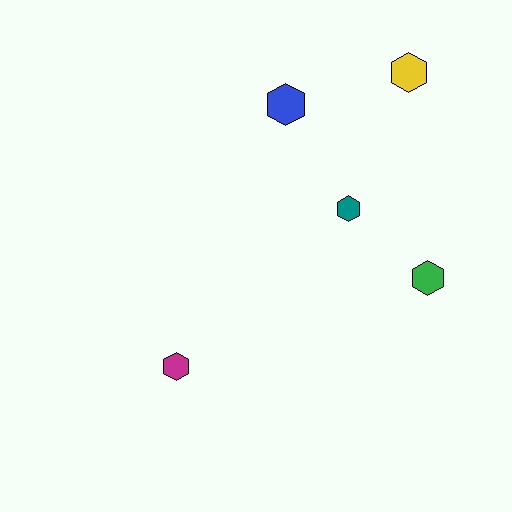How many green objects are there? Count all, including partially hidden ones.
There is 1 green object.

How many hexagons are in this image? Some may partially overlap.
There are 5 hexagons.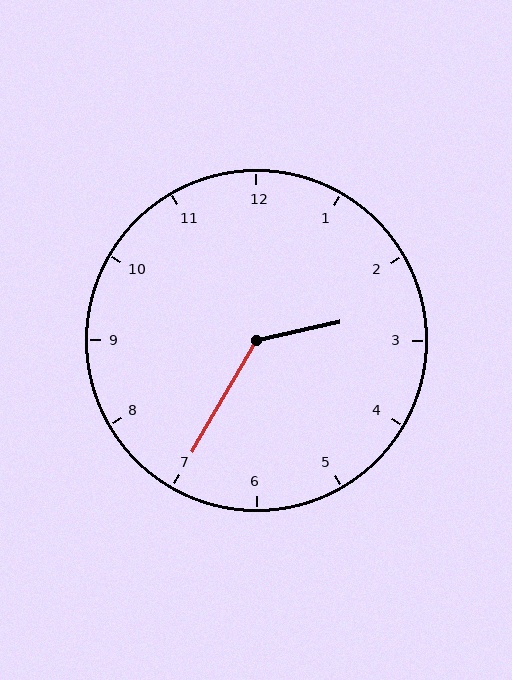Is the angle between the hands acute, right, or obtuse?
It is obtuse.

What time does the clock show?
2:35.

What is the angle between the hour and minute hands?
Approximately 132 degrees.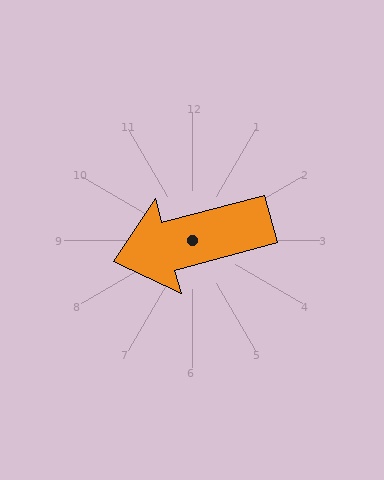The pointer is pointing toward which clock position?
Roughly 8 o'clock.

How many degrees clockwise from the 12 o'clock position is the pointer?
Approximately 255 degrees.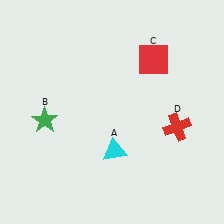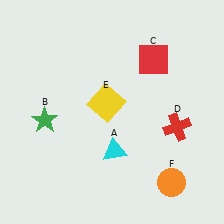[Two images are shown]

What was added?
A yellow square (E), an orange circle (F) were added in Image 2.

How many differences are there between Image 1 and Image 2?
There are 2 differences between the two images.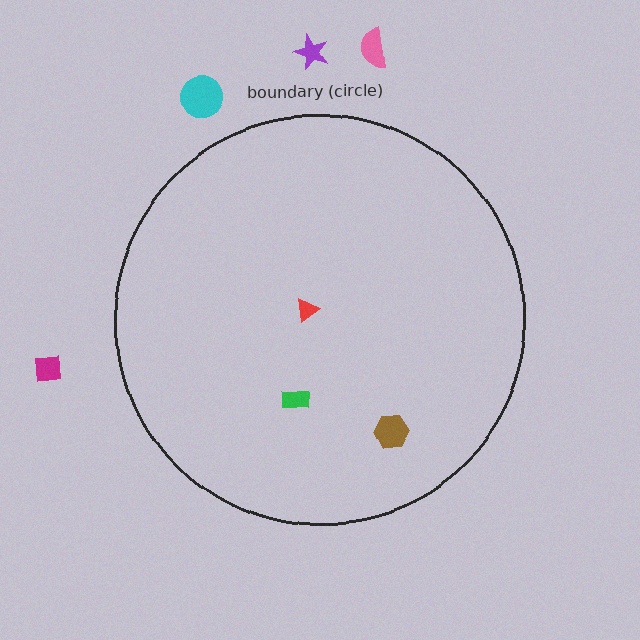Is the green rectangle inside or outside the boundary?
Inside.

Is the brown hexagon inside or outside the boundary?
Inside.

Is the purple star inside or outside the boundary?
Outside.